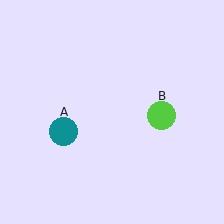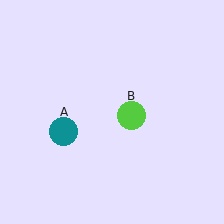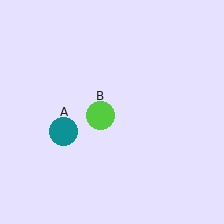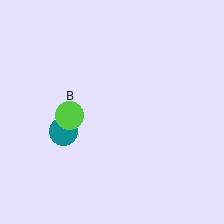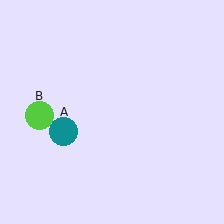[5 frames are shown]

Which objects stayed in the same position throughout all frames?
Teal circle (object A) remained stationary.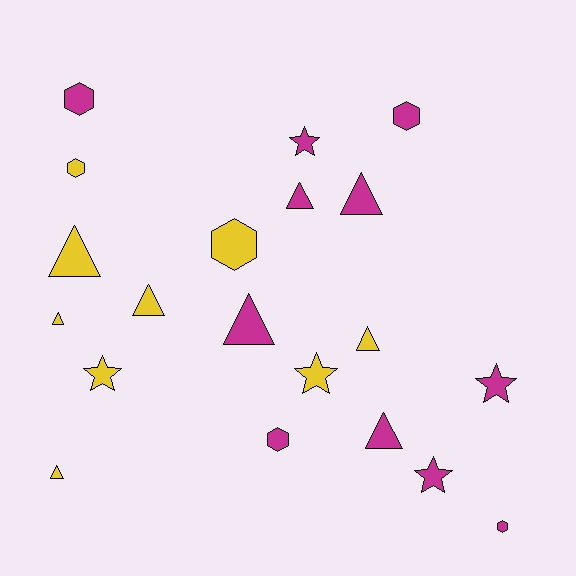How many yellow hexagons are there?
There are 2 yellow hexagons.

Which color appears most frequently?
Magenta, with 11 objects.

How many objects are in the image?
There are 20 objects.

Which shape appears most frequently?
Triangle, with 9 objects.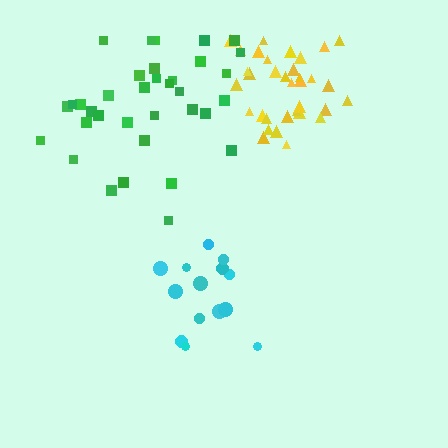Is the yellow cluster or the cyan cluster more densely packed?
Yellow.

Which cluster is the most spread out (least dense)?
Green.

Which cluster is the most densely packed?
Yellow.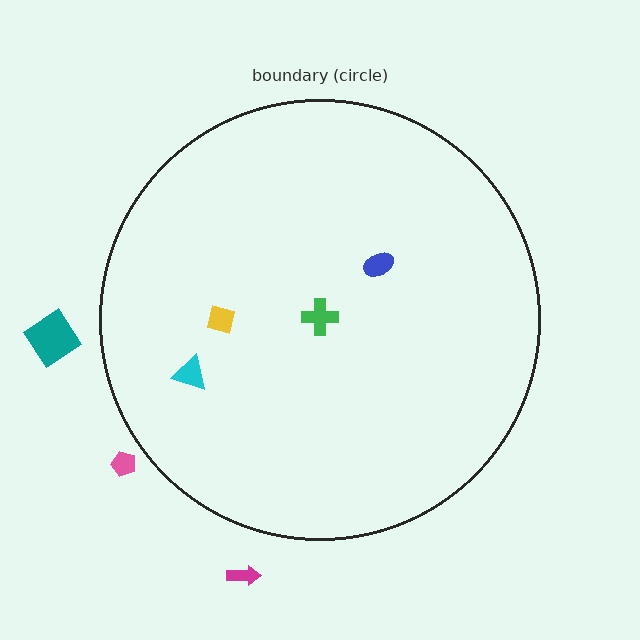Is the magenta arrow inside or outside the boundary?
Outside.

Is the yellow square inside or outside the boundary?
Inside.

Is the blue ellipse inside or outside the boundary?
Inside.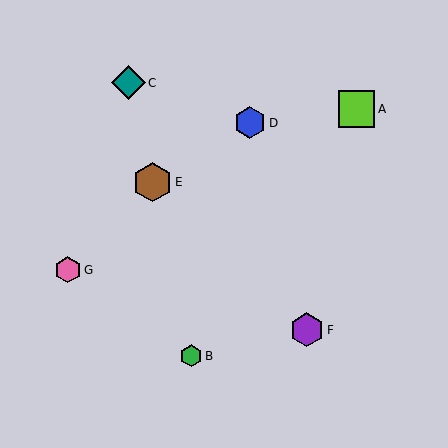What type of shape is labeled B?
Shape B is a green hexagon.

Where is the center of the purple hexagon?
The center of the purple hexagon is at (307, 330).